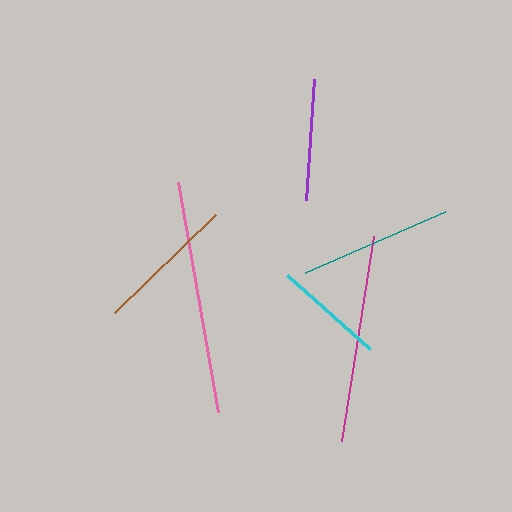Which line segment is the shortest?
The cyan line is the shortest at approximately 111 pixels.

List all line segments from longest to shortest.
From longest to shortest: pink, magenta, teal, brown, purple, cyan.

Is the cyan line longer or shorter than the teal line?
The teal line is longer than the cyan line.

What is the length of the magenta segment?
The magenta segment is approximately 207 pixels long.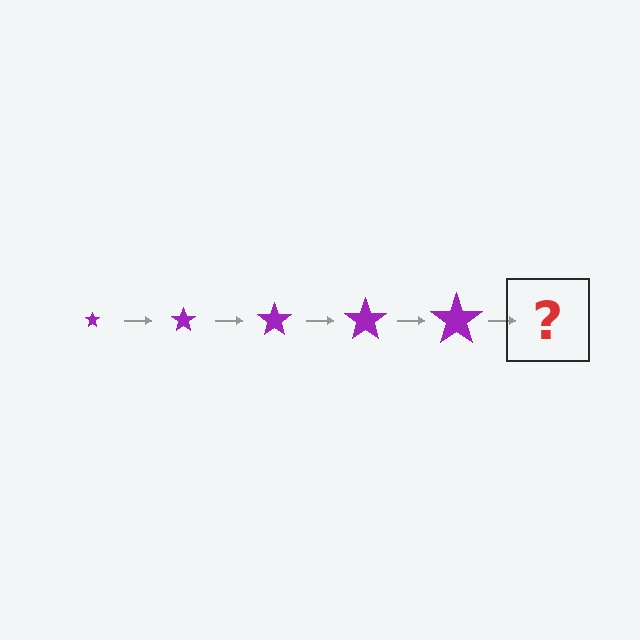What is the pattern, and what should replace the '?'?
The pattern is that the star gets progressively larger each step. The '?' should be a purple star, larger than the previous one.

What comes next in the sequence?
The next element should be a purple star, larger than the previous one.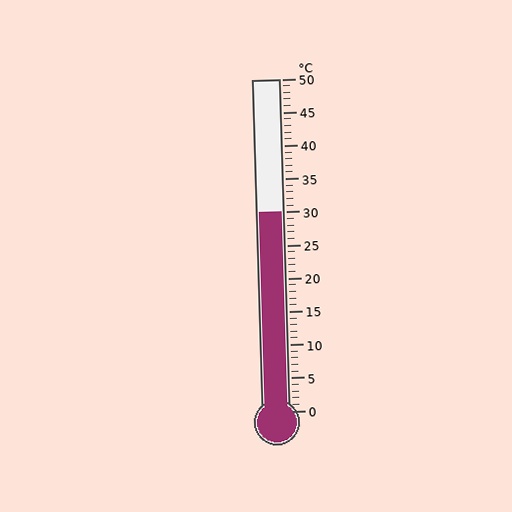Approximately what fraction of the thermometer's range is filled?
The thermometer is filled to approximately 60% of its range.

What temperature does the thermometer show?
The thermometer shows approximately 30°C.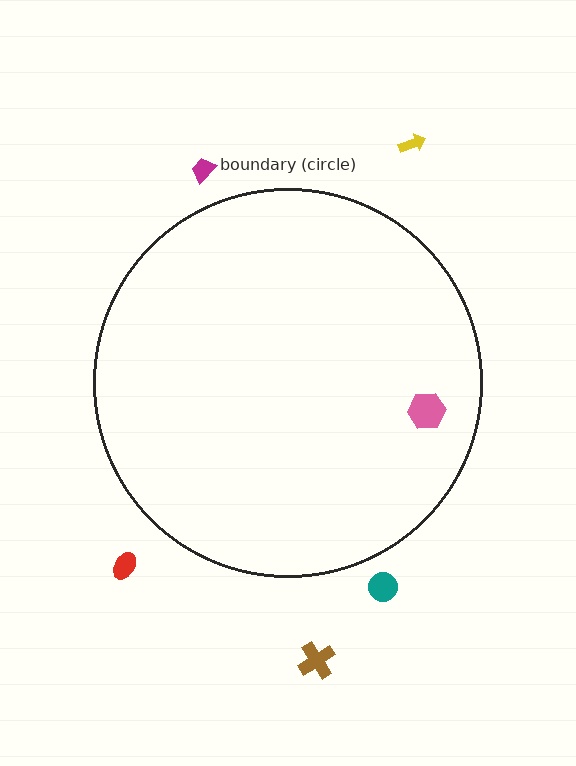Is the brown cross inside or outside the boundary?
Outside.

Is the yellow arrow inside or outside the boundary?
Outside.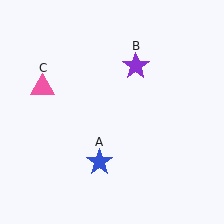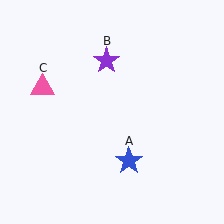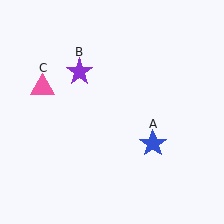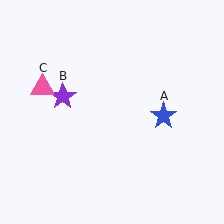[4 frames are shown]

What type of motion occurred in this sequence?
The blue star (object A), purple star (object B) rotated counterclockwise around the center of the scene.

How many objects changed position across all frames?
2 objects changed position: blue star (object A), purple star (object B).